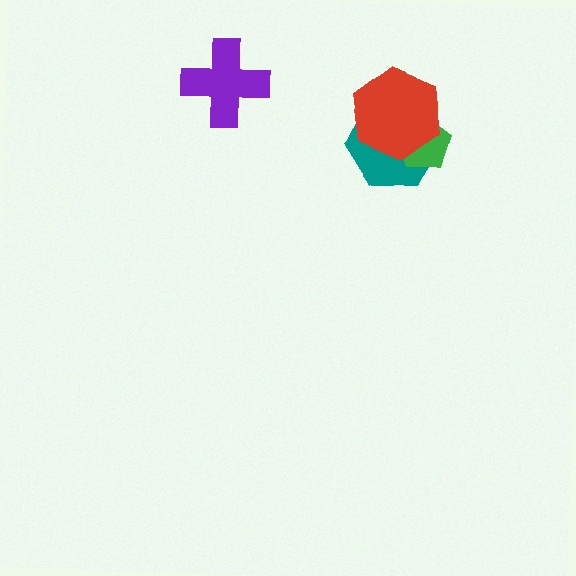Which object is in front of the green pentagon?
The red hexagon is in front of the green pentagon.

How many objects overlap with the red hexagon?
2 objects overlap with the red hexagon.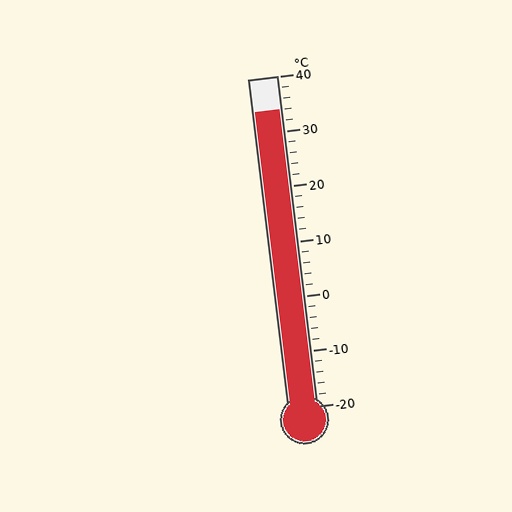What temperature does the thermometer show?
The thermometer shows approximately 34°C.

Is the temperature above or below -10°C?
The temperature is above -10°C.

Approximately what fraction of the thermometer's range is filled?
The thermometer is filled to approximately 90% of its range.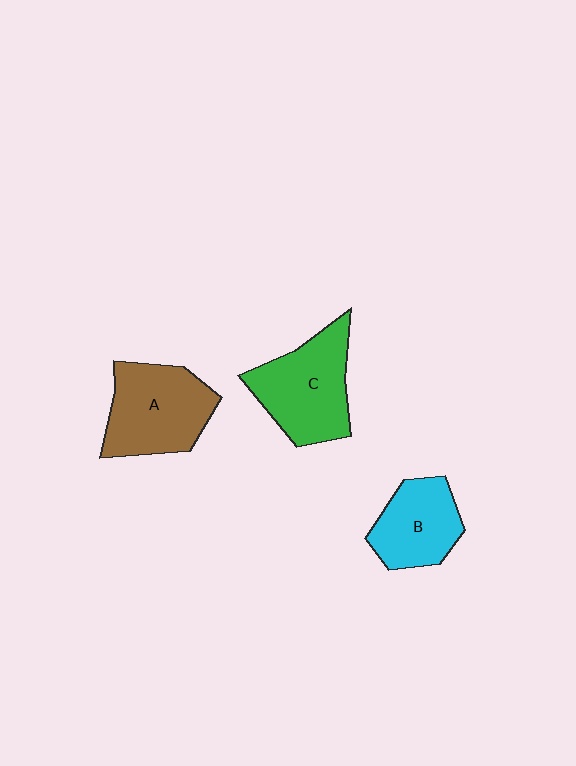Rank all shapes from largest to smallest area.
From largest to smallest: C (green), A (brown), B (cyan).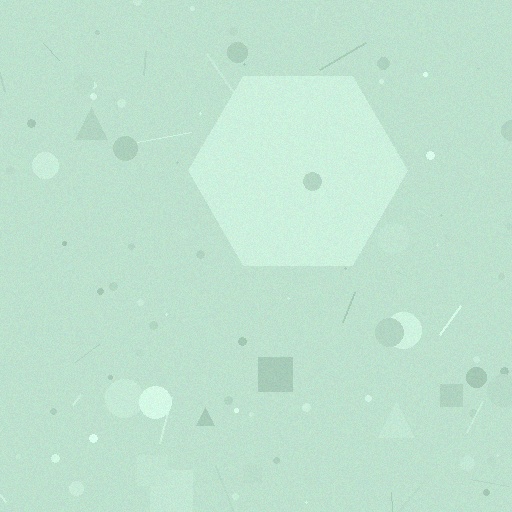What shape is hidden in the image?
A hexagon is hidden in the image.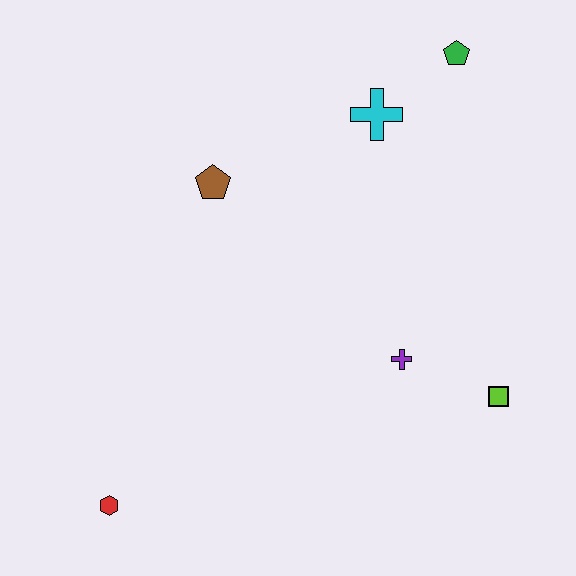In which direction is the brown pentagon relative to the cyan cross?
The brown pentagon is to the left of the cyan cross.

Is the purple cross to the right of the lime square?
No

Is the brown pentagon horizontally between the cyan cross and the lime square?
No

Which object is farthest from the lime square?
The red hexagon is farthest from the lime square.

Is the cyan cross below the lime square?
No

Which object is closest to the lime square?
The purple cross is closest to the lime square.